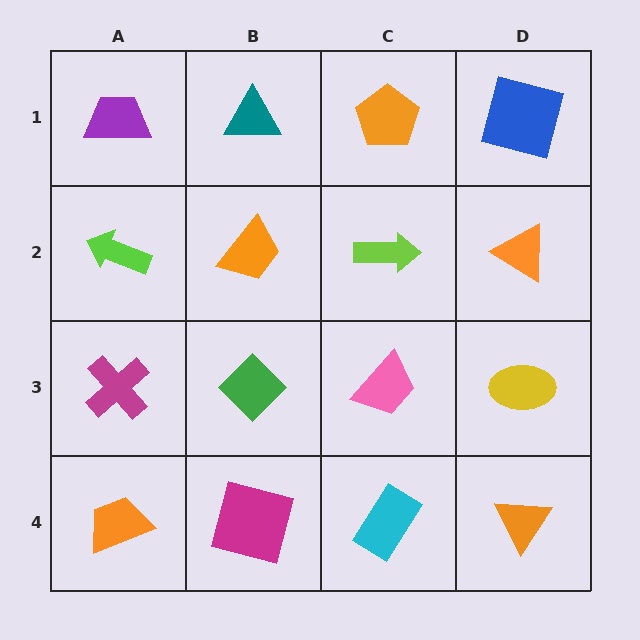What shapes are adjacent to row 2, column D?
A blue square (row 1, column D), a yellow ellipse (row 3, column D), a lime arrow (row 2, column C).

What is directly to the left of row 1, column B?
A purple trapezoid.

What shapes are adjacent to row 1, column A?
A lime arrow (row 2, column A), a teal triangle (row 1, column B).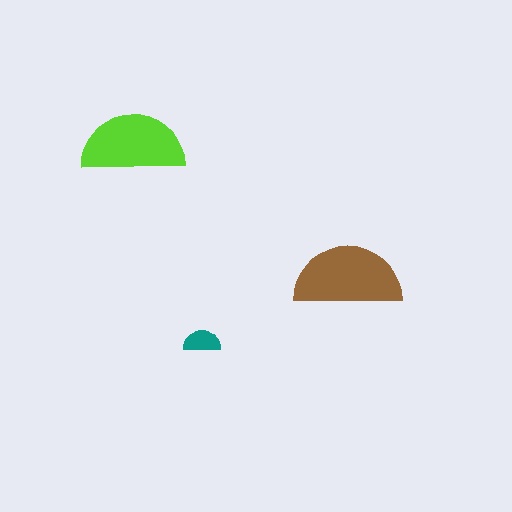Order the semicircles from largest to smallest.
the brown one, the lime one, the teal one.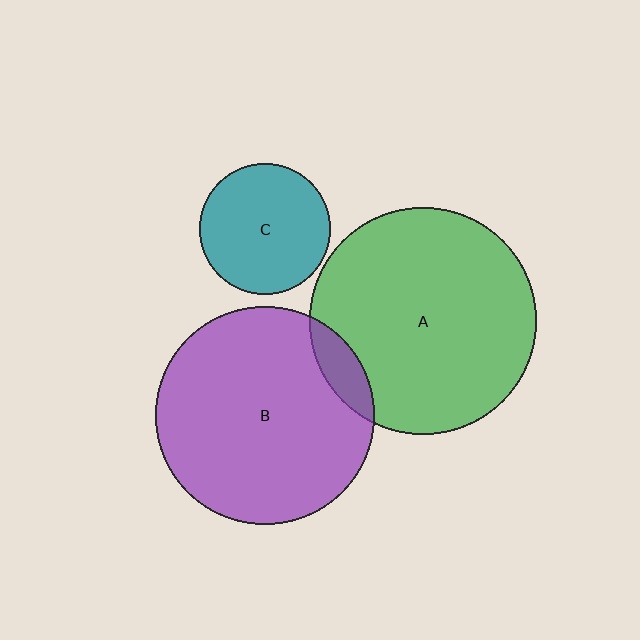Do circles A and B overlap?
Yes.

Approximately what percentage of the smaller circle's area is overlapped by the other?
Approximately 10%.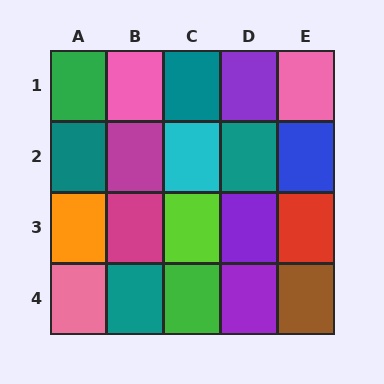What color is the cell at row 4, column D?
Purple.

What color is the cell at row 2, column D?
Teal.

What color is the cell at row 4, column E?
Brown.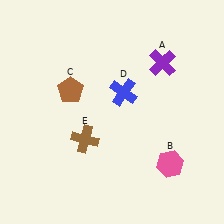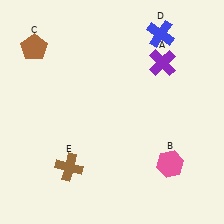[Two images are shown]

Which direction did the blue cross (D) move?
The blue cross (D) moved up.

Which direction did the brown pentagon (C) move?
The brown pentagon (C) moved up.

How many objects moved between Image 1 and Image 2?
3 objects moved between the two images.